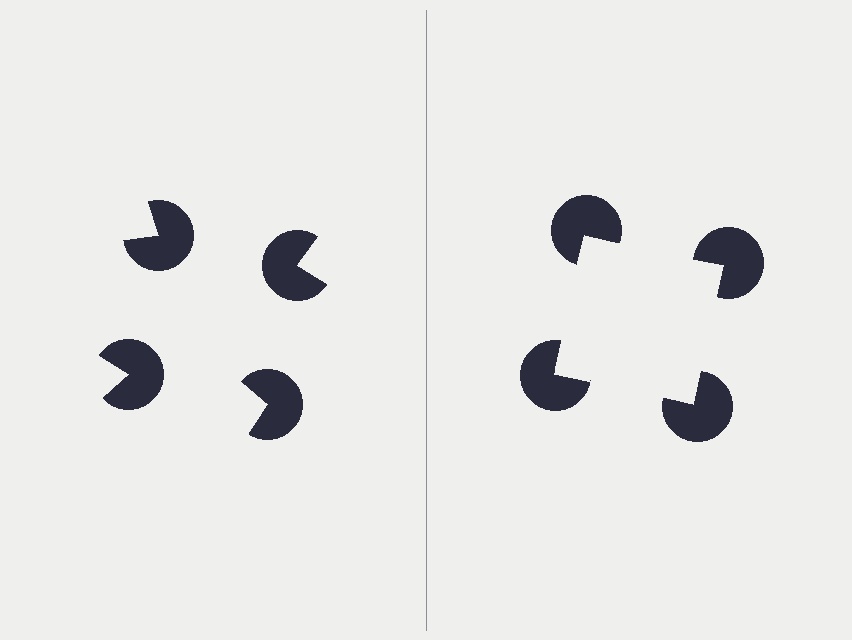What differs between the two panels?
The pac-man discs are positioned identically on both sides; only the wedge orientations differ. On the right they align to a square; on the left they are misaligned.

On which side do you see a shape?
An illusory square appears on the right side. On the left side the wedge cuts are rotated, so no coherent shape forms.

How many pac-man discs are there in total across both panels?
8 — 4 on each side.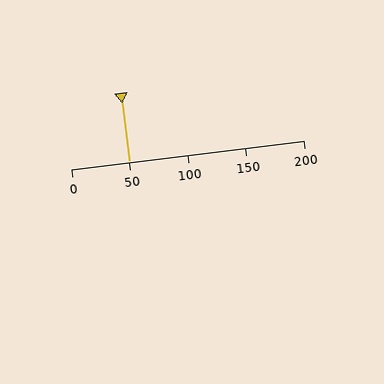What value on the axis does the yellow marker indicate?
The marker indicates approximately 50.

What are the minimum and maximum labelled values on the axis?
The axis runs from 0 to 200.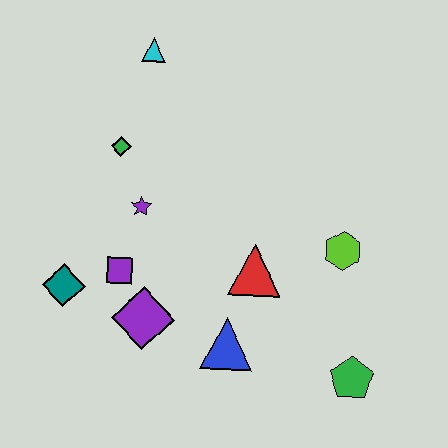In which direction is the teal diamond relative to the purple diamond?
The teal diamond is to the left of the purple diamond.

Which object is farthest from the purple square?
The green pentagon is farthest from the purple square.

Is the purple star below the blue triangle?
No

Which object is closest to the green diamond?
The purple star is closest to the green diamond.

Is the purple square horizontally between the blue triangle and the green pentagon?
No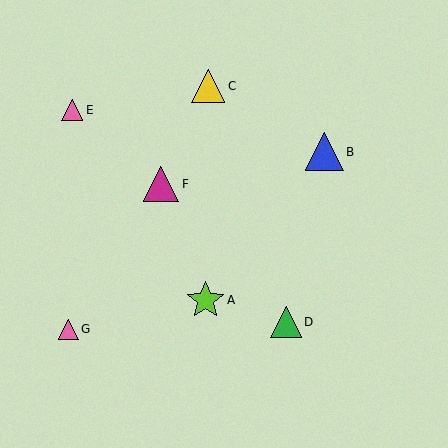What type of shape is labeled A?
Shape A is a lime star.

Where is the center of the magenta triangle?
The center of the magenta triangle is at (161, 184).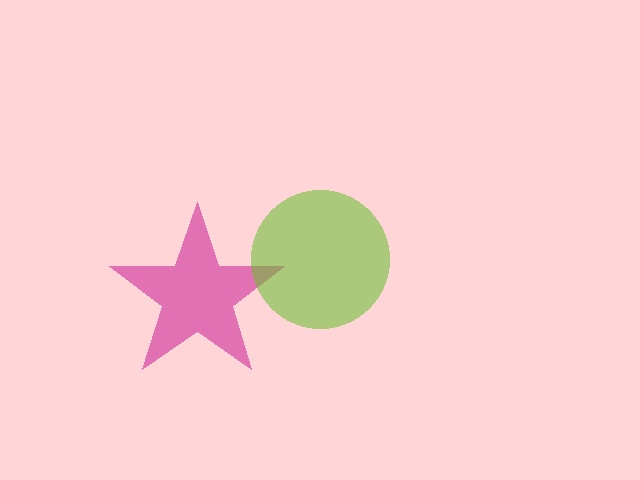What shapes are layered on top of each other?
The layered shapes are: a magenta star, a lime circle.